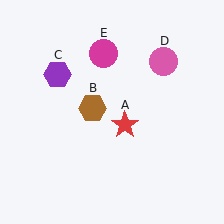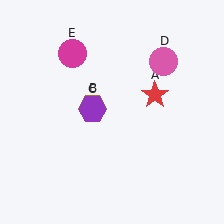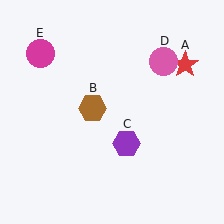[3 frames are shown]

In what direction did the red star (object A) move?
The red star (object A) moved up and to the right.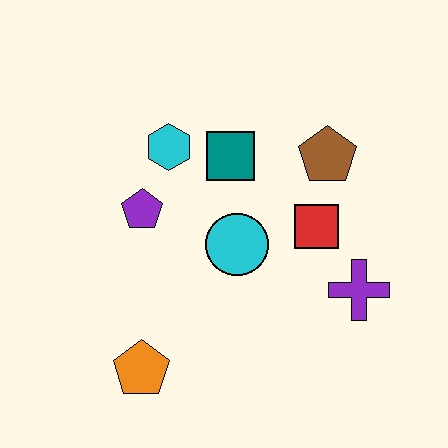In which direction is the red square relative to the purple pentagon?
The red square is to the right of the purple pentagon.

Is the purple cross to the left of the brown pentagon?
No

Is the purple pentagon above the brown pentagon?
No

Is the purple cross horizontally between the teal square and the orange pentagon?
No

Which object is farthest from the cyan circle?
The orange pentagon is farthest from the cyan circle.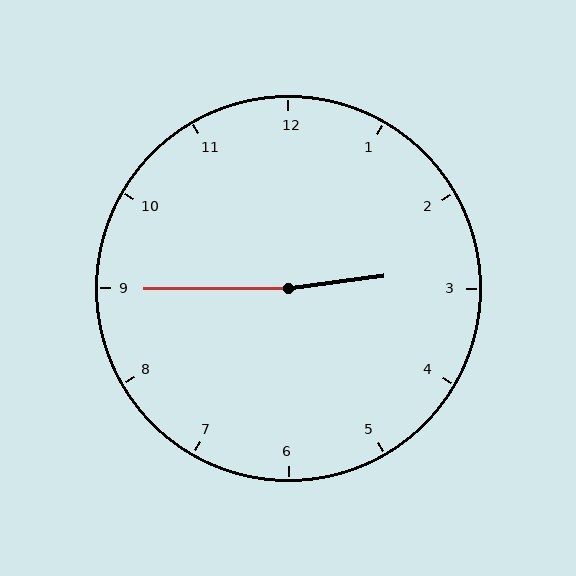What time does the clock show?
2:45.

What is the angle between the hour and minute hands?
Approximately 172 degrees.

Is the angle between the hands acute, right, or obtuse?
It is obtuse.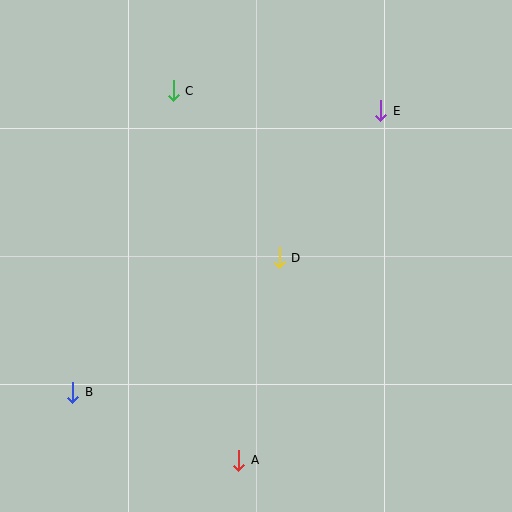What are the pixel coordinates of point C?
Point C is at (173, 91).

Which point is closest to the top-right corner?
Point E is closest to the top-right corner.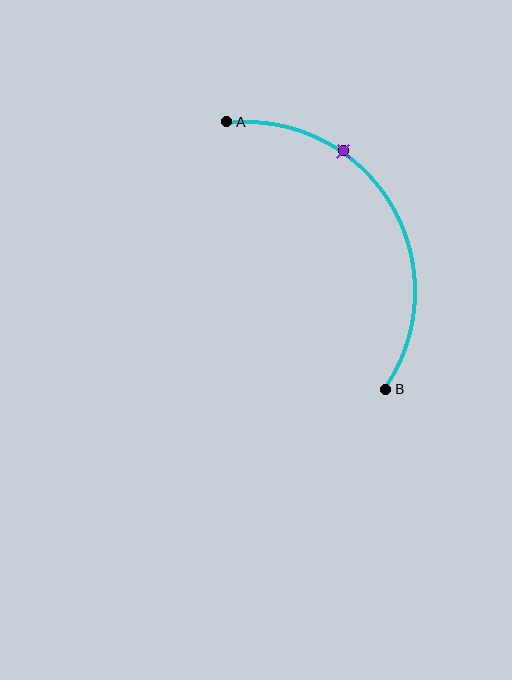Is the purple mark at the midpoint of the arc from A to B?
No. The purple mark lies on the arc but is closer to endpoint A. The arc midpoint would be at the point on the curve equidistant along the arc from both A and B.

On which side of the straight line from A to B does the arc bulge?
The arc bulges to the right of the straight line connecting A and B.